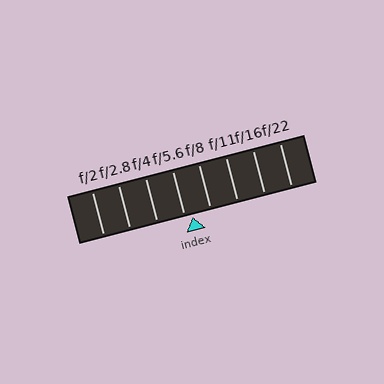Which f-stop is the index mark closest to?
The index mark is closest to f/5.6.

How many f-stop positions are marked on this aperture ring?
There are 8 f-stop positions marked.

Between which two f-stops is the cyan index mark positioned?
The index mark is between f/5.6 and f/8.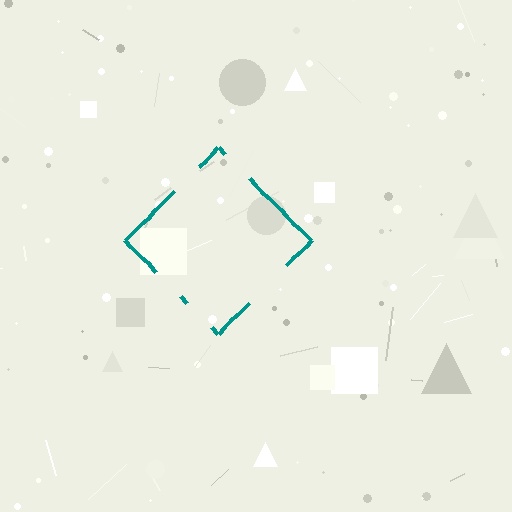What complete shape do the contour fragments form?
The contour fragments form a diamond.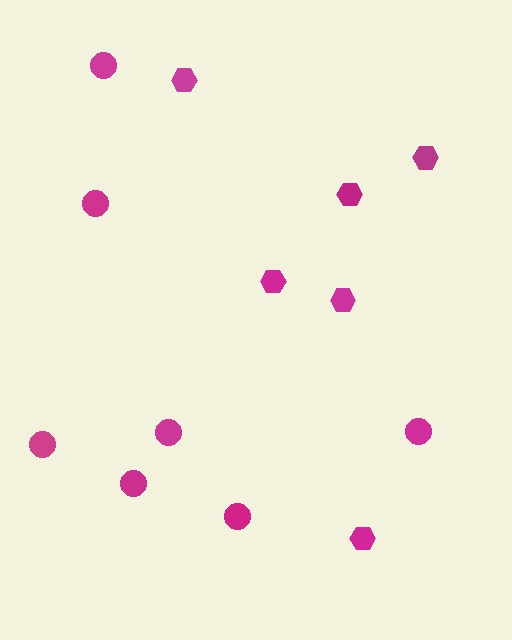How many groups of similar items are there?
There are 2 groups: one group of hexagons (6) and one group of circles (7).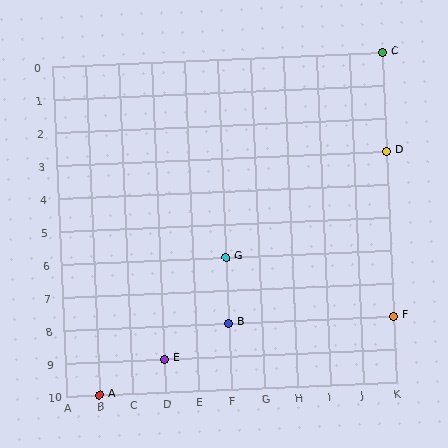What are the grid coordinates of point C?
Point C is at grid coordinates (K, 0).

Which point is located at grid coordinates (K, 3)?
Point D is at (K, 3).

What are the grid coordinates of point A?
Point A is at grid coordinates (B, 10).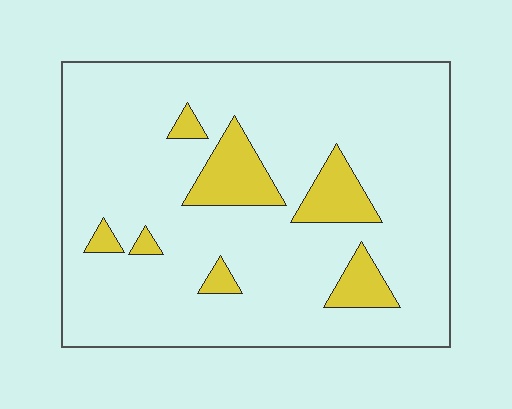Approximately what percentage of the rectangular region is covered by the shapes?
Approximately 15%.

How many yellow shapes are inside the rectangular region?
7.